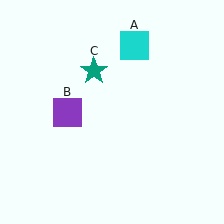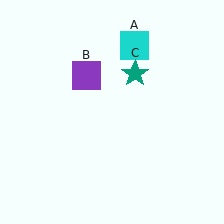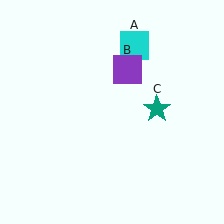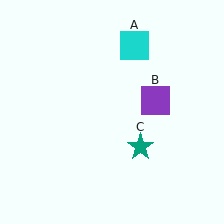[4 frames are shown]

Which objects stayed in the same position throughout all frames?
Cyan square (object A) remained stationary.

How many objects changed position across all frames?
2 objects changed position: purple square (object B), teal star (object C).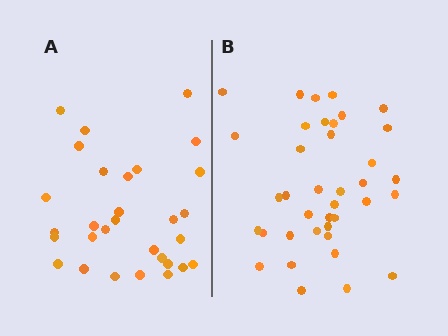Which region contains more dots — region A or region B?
Region B (the right region) has more dots.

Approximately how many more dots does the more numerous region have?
Region B has roughly 8 or so more dots than region A.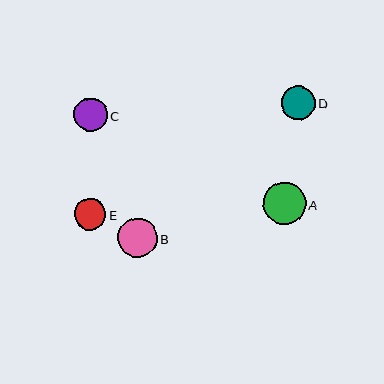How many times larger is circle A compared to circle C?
Circle A is approximately 1.3 times the size of circle C.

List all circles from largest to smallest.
From largest to smallest: A, B, D, C, E.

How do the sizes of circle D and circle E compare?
Circle D and circle E are approximately the same size.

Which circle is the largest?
Circle A is the largest with a size of approximately 42 pixels.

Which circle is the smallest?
Circle E is the smallest with a size of approximately 31 pixels.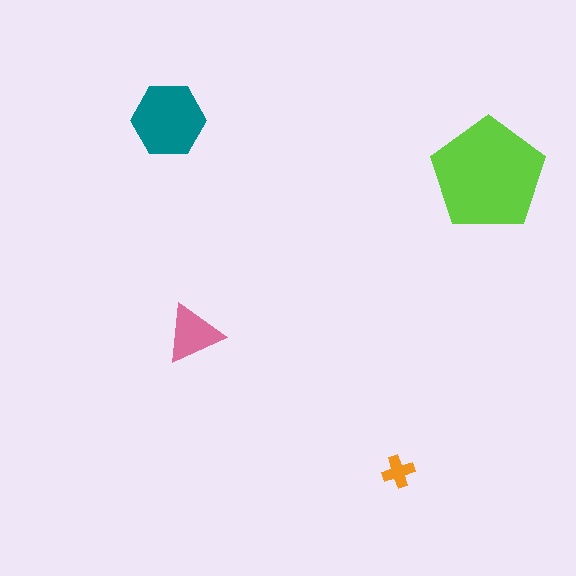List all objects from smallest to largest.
The orange cross, the pink triangle, the teal hexagon, the lime pentagon.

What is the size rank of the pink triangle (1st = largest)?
3rd.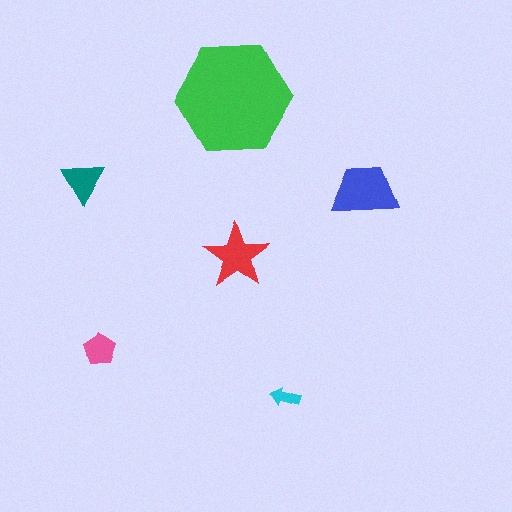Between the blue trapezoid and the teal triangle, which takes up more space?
The blue trapezoid.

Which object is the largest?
The green hexagon.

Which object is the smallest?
The cyan arrow.